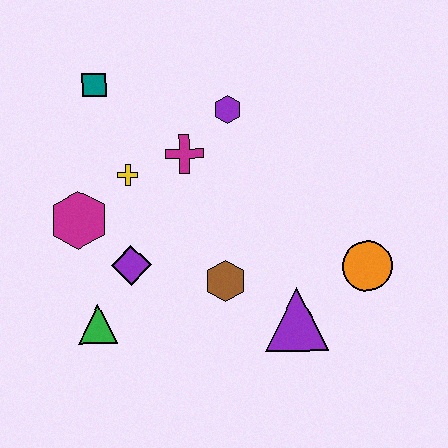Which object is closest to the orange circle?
The purple triangle is closest to the orange circle.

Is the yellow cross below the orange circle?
No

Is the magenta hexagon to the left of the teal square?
Yes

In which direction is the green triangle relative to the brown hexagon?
The green triangle is to the left of the brown hexagon.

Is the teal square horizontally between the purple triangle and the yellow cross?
No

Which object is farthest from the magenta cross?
The orange circle is farthest from the magenta cross.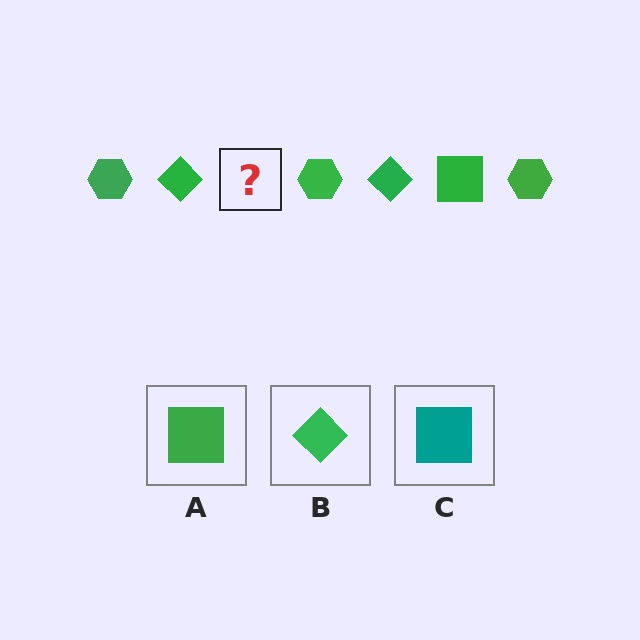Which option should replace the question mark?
Option A.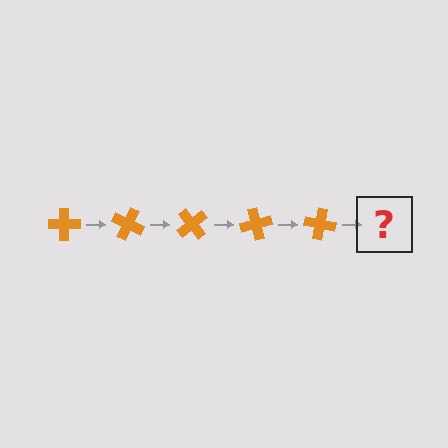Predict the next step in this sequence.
The next step is an orange cross rotated 125 degrees.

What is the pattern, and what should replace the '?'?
The pattern is that the cross rotates 25 degrees each step. The '?' should be an orange cross rotated 125 degrees.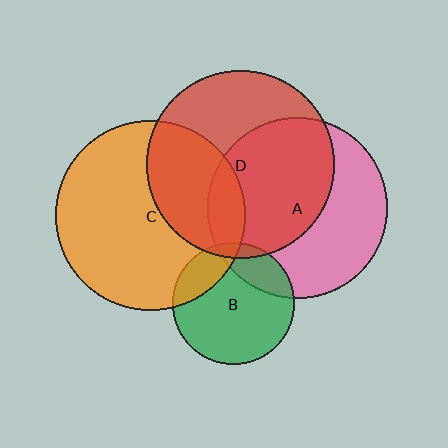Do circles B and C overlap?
Yes.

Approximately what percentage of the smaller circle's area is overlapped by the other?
Approximately 20%.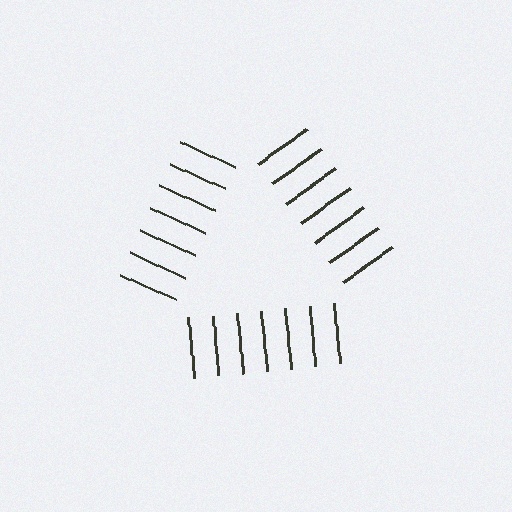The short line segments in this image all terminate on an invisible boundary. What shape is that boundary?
An illusory triangle — the line segments terminate on its edges but no continuous stroke is drawn.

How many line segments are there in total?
21 — 7 along each of the 3 edges.